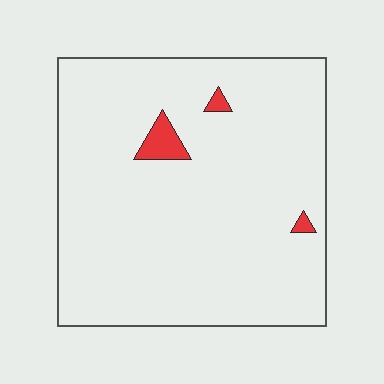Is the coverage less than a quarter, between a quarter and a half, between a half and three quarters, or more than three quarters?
Less than a quarter.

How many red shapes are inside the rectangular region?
3.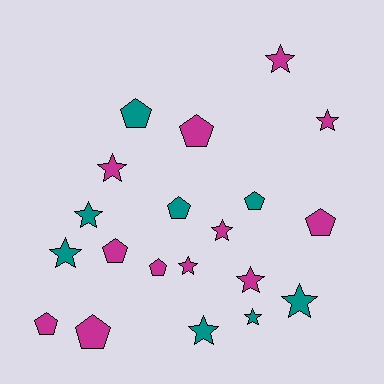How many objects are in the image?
There are 20 objects.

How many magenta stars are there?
There are 6 magenta stars.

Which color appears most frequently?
Magenta, with 12 objects.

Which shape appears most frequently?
Star, with 11 objects.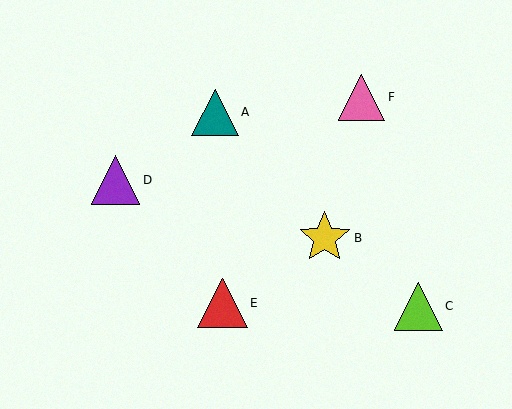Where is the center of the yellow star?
The center of the yellow star is at (325, 238).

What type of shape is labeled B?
Shape B is a yellow star.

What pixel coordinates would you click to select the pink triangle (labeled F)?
Click at (362, 97) to select the pink triangle F.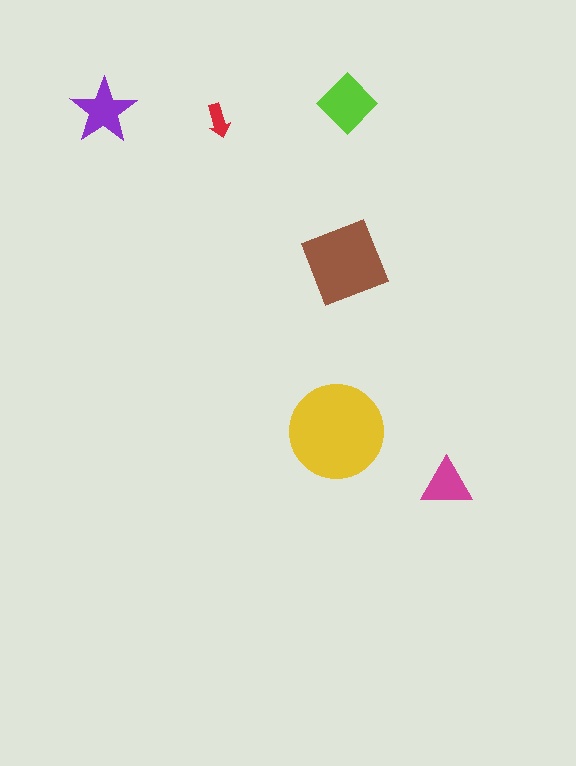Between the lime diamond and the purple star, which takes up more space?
The lime diamond.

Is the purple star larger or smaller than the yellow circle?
Smaller.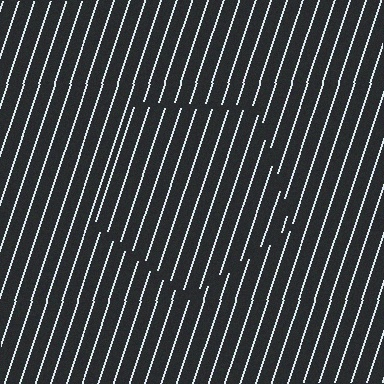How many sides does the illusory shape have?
5 sides — the line-ends trace a pentagon.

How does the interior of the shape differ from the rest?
The interior of the shape contains the same grating, shifted by half a period — the contour is defined by the phase discontinuity where line-ends from the inner and outer gratings abut.